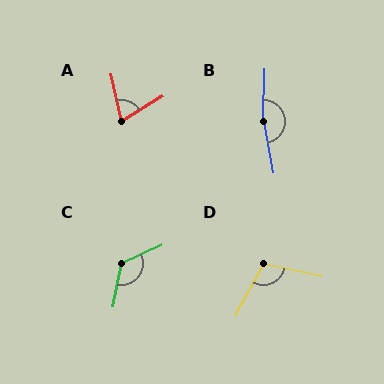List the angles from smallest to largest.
A (71°), D (106°), C (125°), B (168°).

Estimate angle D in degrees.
Approximately 106 degrees.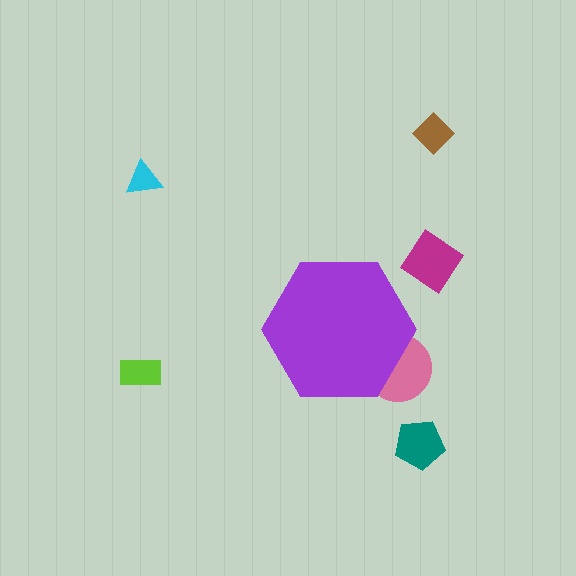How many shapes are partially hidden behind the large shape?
1 shape is partially hidden.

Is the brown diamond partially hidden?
No, the brown diamond is fully visible.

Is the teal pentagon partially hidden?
No, the teal pentagon is fully visible.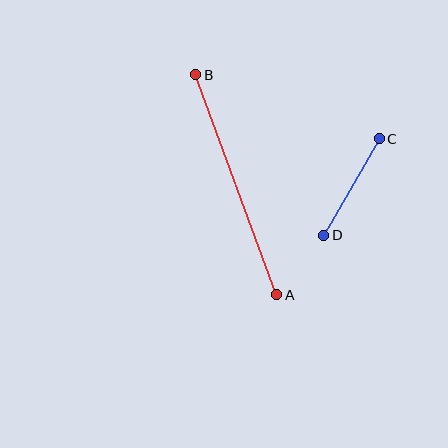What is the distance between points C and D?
The distance is approximately 112 pixels.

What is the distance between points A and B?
The distance is approximately 234 pixels.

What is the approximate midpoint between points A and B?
The midpoint is at approximately (236, 185) pixels.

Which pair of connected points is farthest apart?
Points A and B are farthest apart.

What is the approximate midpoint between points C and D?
The midpoint is at approximately (351, 187) pixels.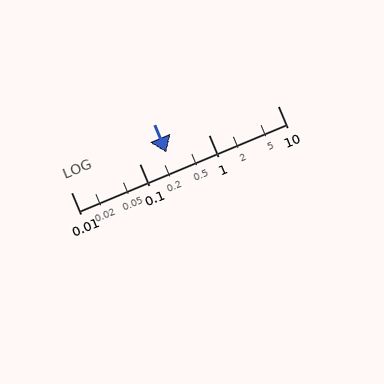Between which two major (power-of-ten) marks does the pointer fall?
The pointer is between 0.1 and 1.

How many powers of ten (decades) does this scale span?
The scale spans 3 decades, from 0.01 to 10.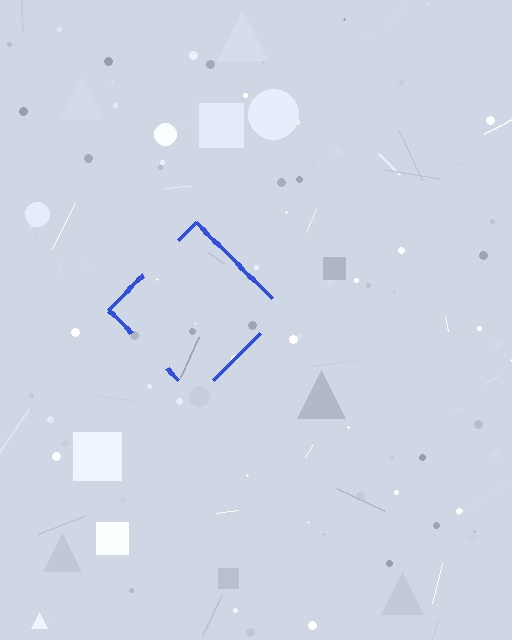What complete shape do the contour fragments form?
The contour fragments form a diamond.